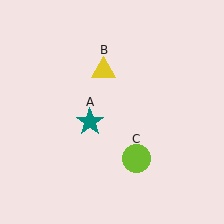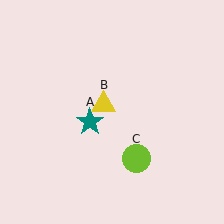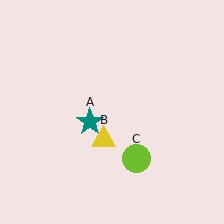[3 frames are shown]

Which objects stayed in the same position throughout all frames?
Teal star (object A) and lime circle (object C) remained stationary.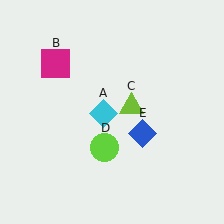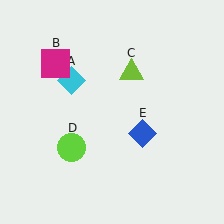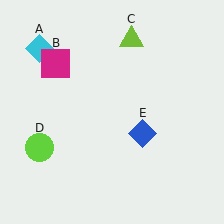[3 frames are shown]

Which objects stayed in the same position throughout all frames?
Magenta square (object B) and blue diamond (object E) remained stationary.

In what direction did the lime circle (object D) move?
The lime circle (object D) moved left.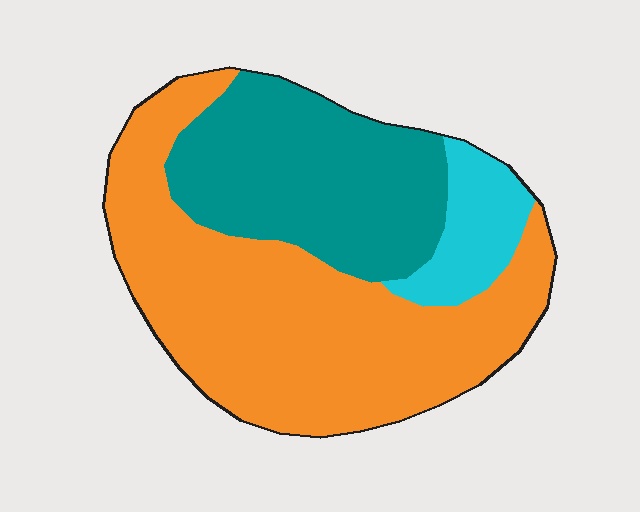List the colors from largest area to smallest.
From largest to smallest: orange, teal, cyan.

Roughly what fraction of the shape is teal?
Teal takes up about one third (1/3) of the shape.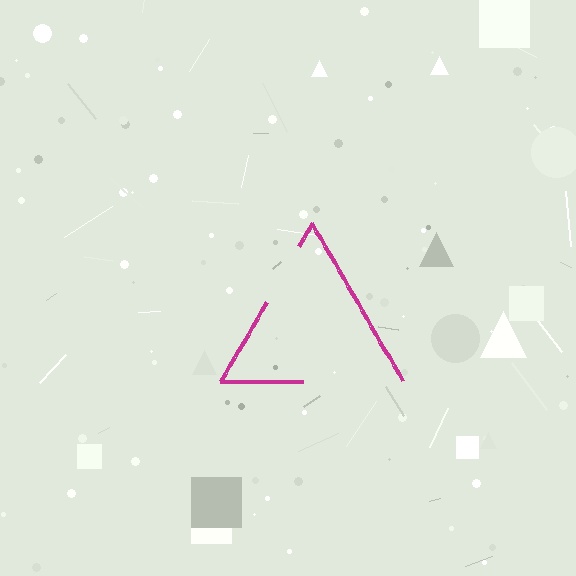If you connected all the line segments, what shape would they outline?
They would outline a triangle.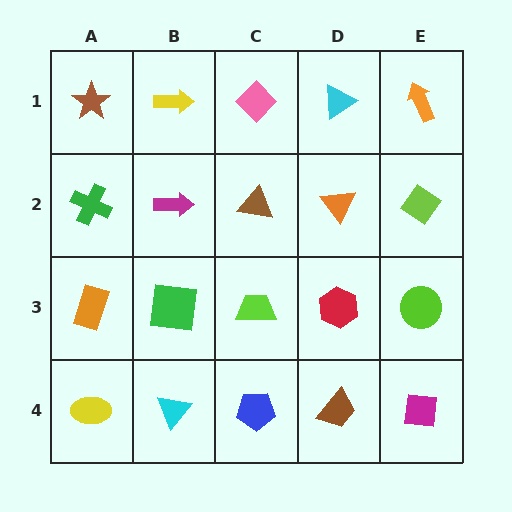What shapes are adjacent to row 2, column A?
A brown star (row 1, column A), an orange rectangle (row 3, column A), a magenta arrow (row 2, column B).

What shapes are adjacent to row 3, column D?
An orange triangle (row 2, column D), a brown trapezoid (row 4, column D), a lime trapezoid (row 3, column C), a lime circle (row 3, column E).